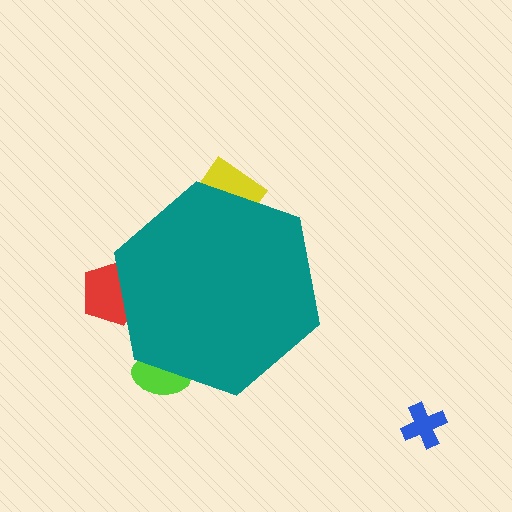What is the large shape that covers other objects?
A teal hexagon.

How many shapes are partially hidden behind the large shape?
3 shapes are partially hidden.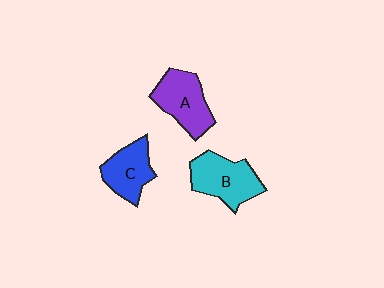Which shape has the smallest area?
Shape C (blue).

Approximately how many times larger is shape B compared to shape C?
Approximately 1.2 times.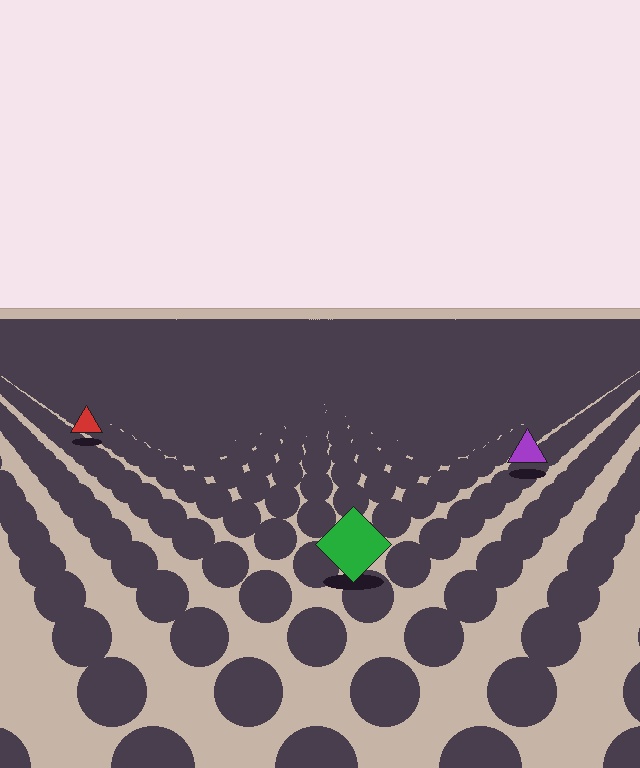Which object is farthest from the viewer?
The red triangle is farthest from the viewer. It appears smaller and the ground texture around it is denser.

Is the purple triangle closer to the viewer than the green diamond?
No. The green diamond is closer — you can tell from the texture gradient: the ground texture is coarser near it.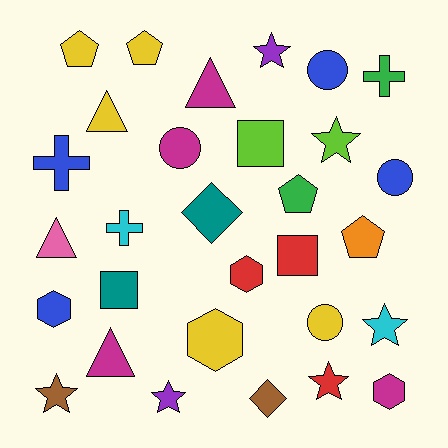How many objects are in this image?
There are 30 objects.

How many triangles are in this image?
There are 4 triangles.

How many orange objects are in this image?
There is 1 orange object.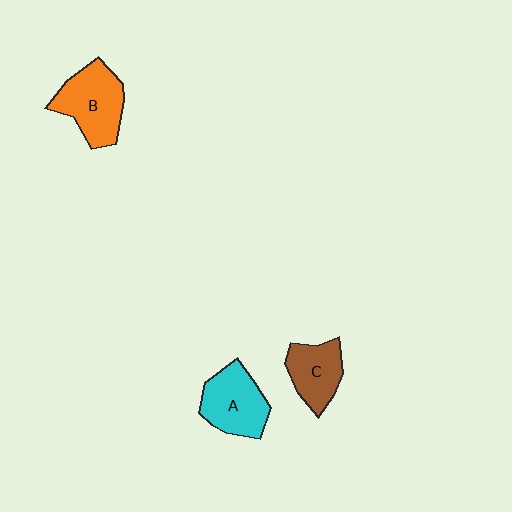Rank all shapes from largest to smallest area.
From largest to smallest: B (orange), A (cyan), C (brown).